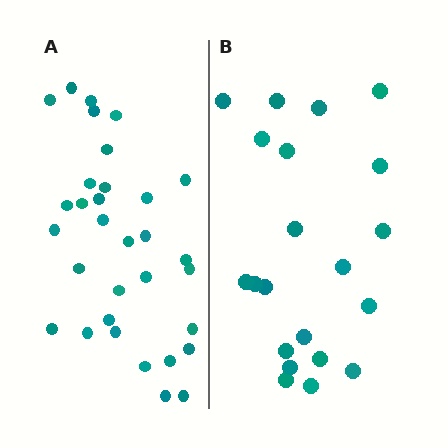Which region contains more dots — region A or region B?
Region A (the left region) has more dots.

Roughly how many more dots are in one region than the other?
Region A has roughly 12 or so more dots than region B.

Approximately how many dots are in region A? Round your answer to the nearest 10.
About 30 dots. (The exact count is 32, which rounds to 30.)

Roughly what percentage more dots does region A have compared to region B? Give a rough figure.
About 50% more.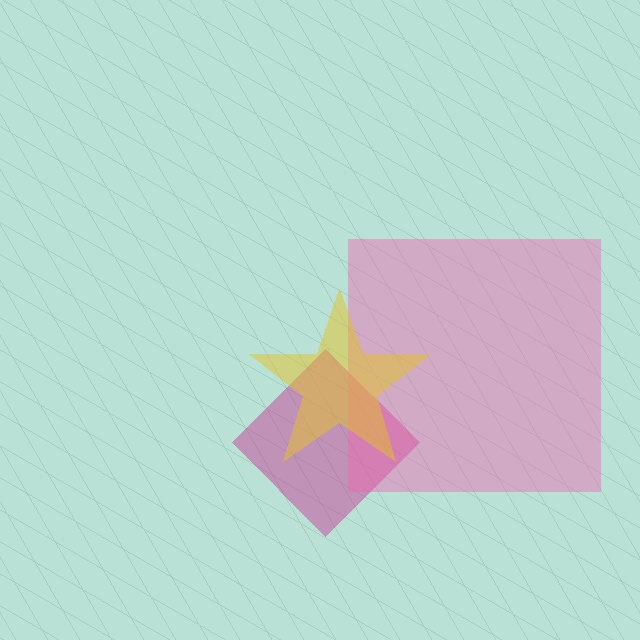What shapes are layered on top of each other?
The layered shapes are: a magenta diamond, a pink square, a yellow star.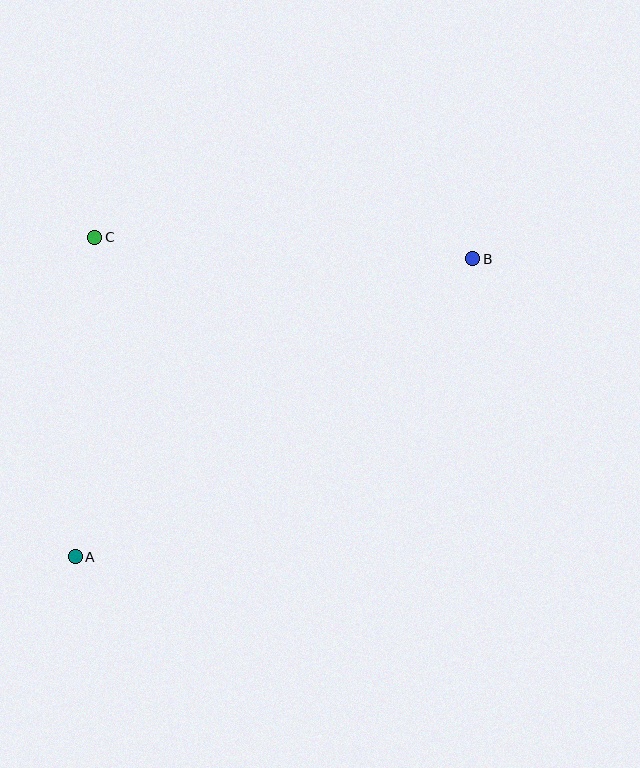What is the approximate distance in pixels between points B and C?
The distance between B and C is approximately 379 pixels.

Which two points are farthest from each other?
Points A and B are farthest from each other.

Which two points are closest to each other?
Points A and C are closest to each other.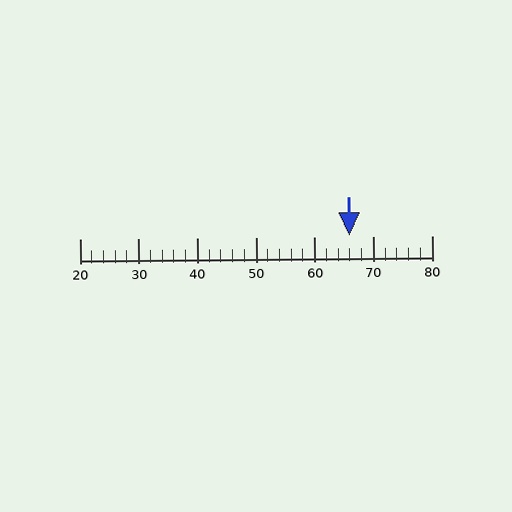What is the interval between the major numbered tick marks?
The major tick marks are spaced 10 units apart.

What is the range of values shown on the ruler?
The ruler shows values from 20 to 80.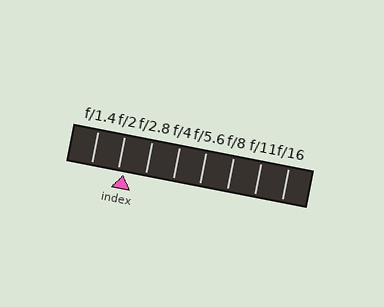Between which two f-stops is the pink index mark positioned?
The index mark is between f/2 and f/2.8.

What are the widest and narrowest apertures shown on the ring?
The widest aperture shown is f/1.4 and the narrowest is f/16.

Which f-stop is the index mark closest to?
The index mark is closest to f/2.